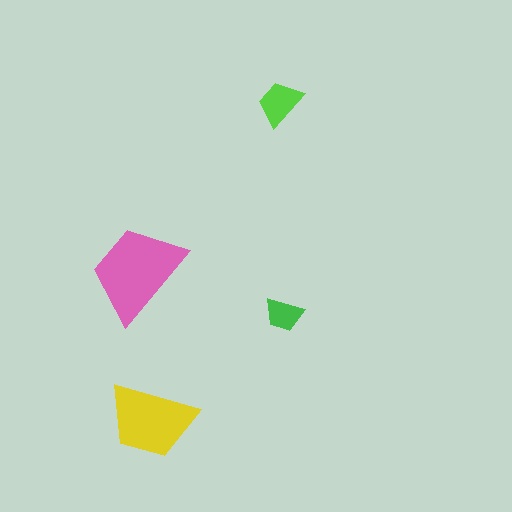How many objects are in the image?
There are 4 objects in the image.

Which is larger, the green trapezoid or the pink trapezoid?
The pink one.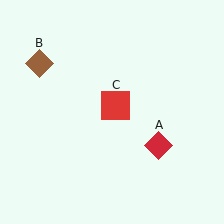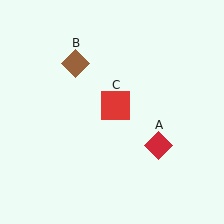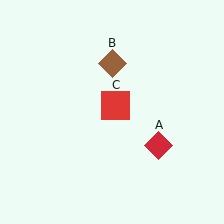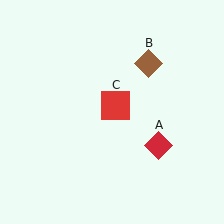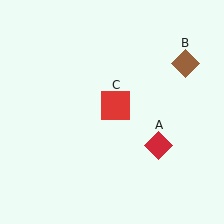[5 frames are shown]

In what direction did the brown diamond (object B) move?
The brown diamond (object B) moved right.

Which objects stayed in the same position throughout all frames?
Red diamond (object A) and red square (object C) remained stationary.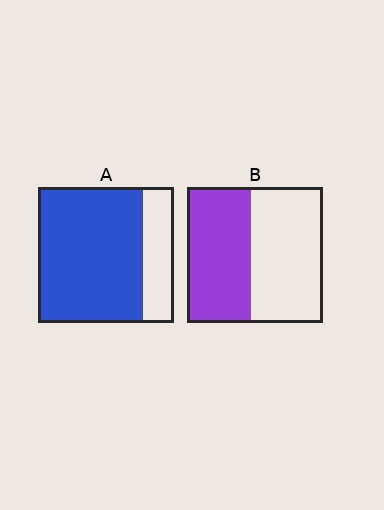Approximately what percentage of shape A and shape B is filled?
A is approximately 75% and B is approximately 45%.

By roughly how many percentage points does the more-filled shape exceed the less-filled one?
By roughly 30 percentage points (A over B).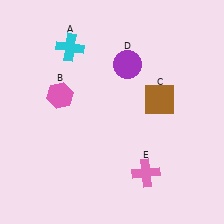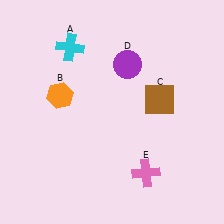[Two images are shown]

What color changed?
The hexagon (B) changed from pink in Image 1 to orange in Image 2.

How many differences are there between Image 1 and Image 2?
There is 1 difference between the two images.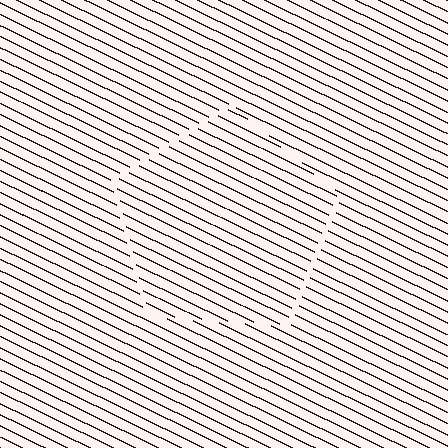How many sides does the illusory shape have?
5 sides — the line-ends trace a pentagon.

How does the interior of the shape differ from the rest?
The interior of the shape contains the same grating, shifted by half a period — the contour is defined by the phase discontinuity where line-ends from the inner and outer gratings abut.